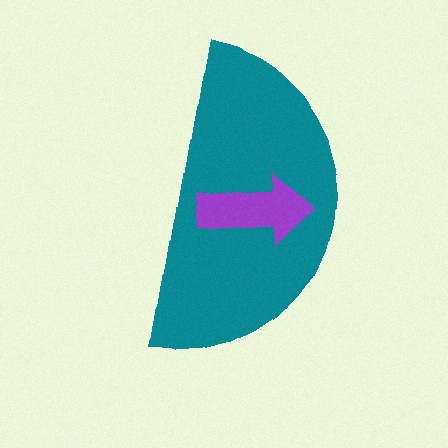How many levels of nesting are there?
2.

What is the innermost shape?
The purple arrow.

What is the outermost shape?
The teal semicircle.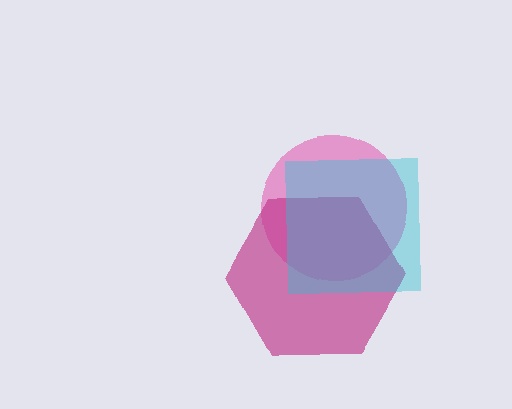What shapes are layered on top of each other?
The layered shapes are: a pink circle, a magenta hexagon, a cyan square.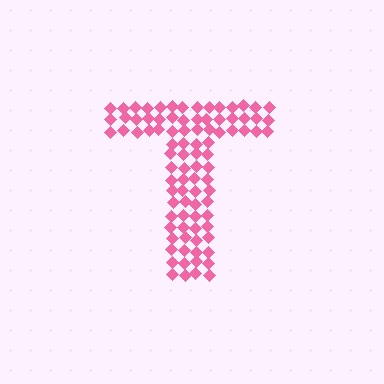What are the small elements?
The small elements are diamonds.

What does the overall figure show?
The overall figure shows the letter T.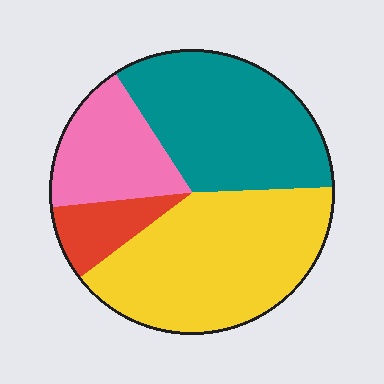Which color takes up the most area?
Yellow, at roughly 40%.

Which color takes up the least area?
Red, at roughly 10%.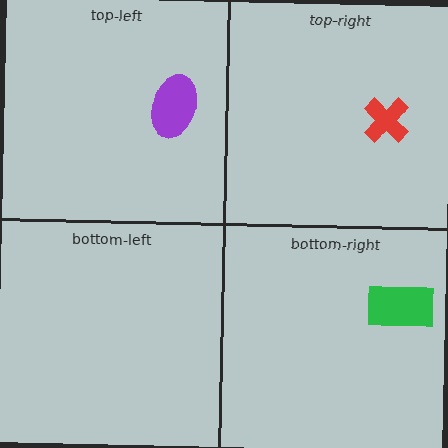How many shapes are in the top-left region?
1.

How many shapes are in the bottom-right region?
1.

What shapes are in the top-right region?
The red cross.